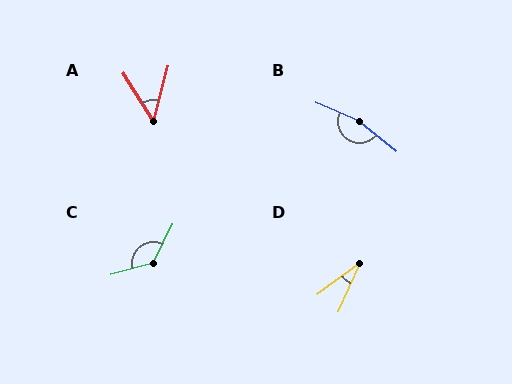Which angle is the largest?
B, at approximately 165 degrees.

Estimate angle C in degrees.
Approximately 132 degrees.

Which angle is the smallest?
D, at approximately 30 degrees.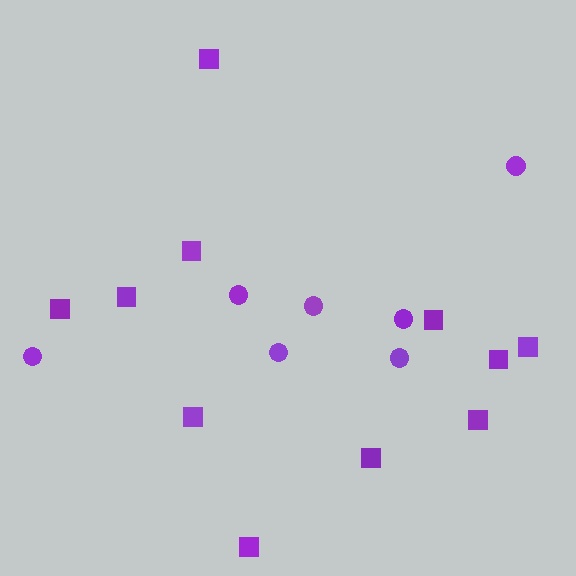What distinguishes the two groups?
There are 2 groups: one group of squares (11) and one group of circles (7).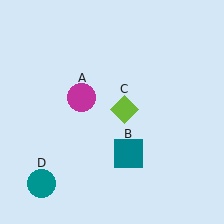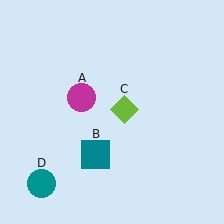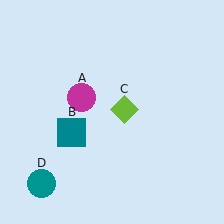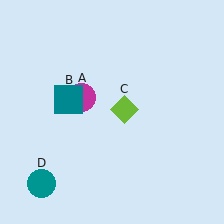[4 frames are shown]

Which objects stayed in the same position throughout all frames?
Magenta circle (object A) and lime diamond (object C) and teal circle (object D) remained stationary.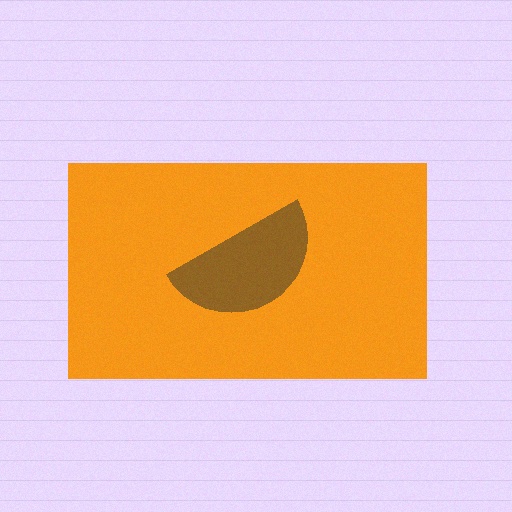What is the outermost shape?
The orange rectangle.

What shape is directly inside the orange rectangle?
The brown semicircle.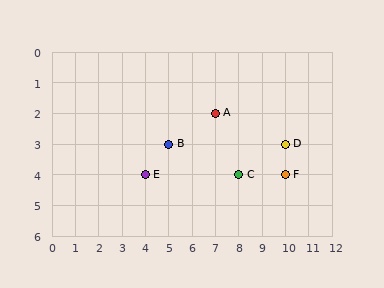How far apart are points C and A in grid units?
Points C and A are 1 column and 2 rows apart (about 2.2 grid units diagonally).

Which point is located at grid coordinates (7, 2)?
Point A is at (7, 2).